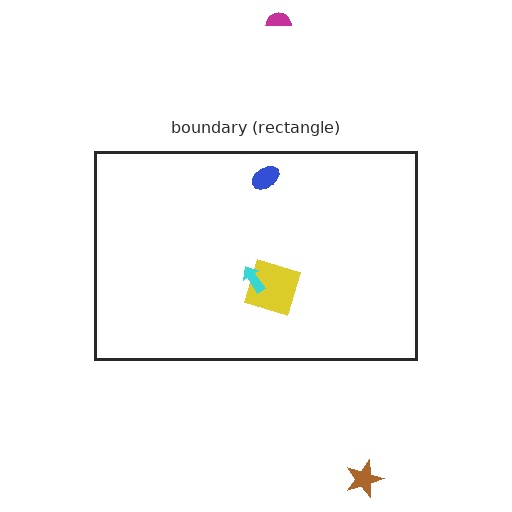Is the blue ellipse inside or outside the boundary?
Inside.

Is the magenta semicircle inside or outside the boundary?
Outside.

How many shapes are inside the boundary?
3 inside, 2 outside.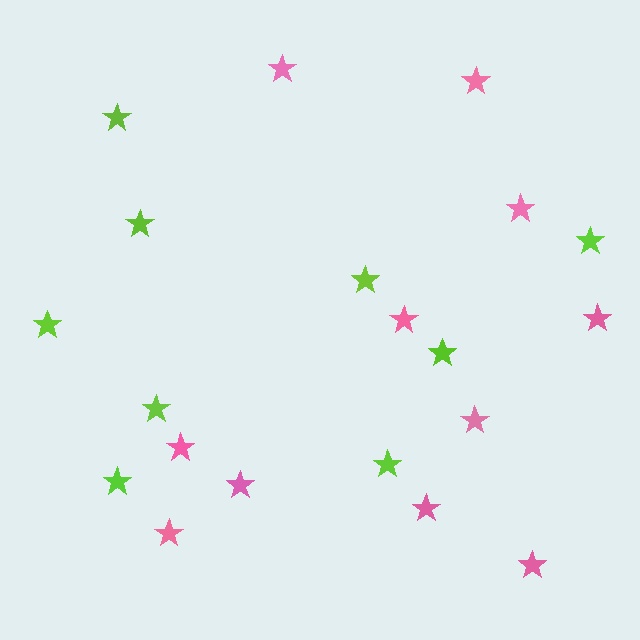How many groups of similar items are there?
There are 2 groups: one group of pink stars (11) and one group of lime stars (9).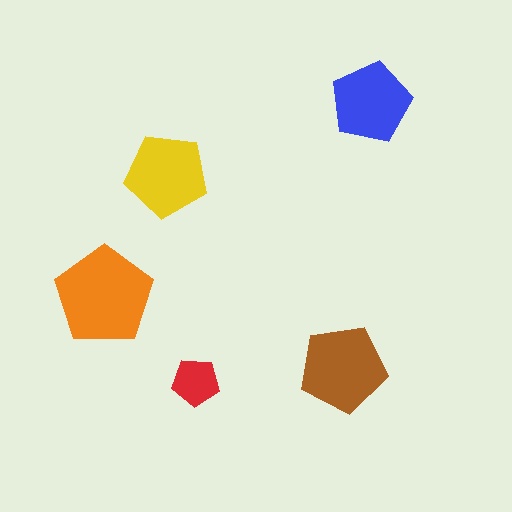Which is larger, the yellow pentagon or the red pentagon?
The yellow one.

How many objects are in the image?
There are 5 objects in the image.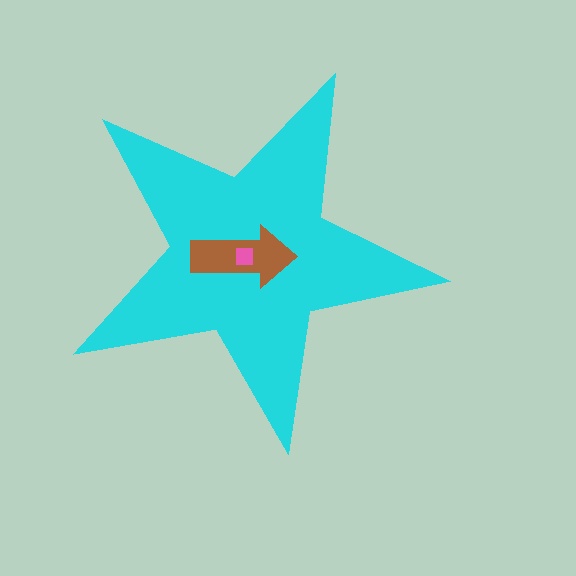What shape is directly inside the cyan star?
The brown arrow.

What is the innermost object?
The pink square.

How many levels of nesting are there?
3.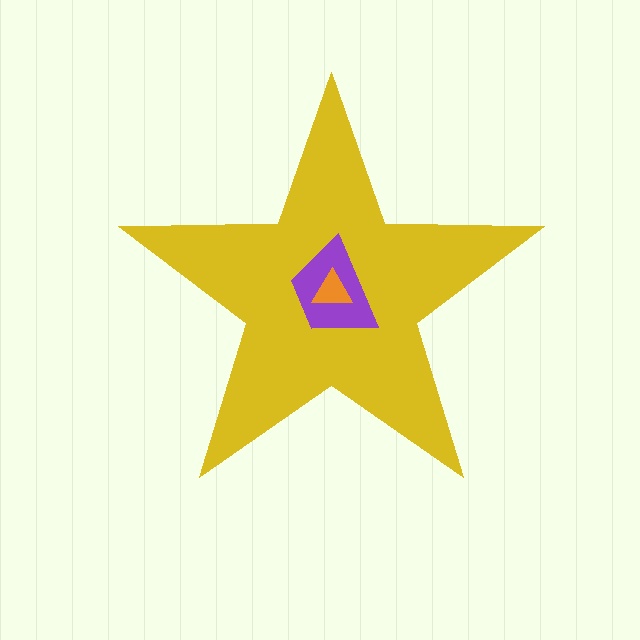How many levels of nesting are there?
3.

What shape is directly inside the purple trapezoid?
The orange triangle.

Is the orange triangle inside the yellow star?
Yes.